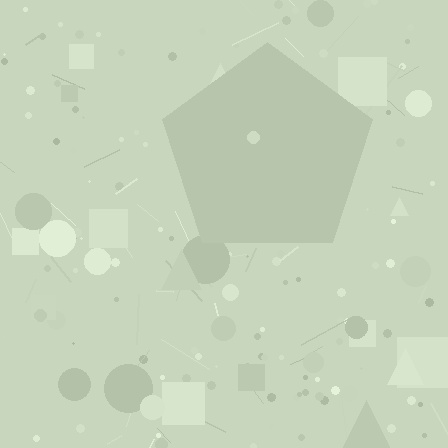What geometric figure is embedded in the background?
A pentagon is embedded in the background.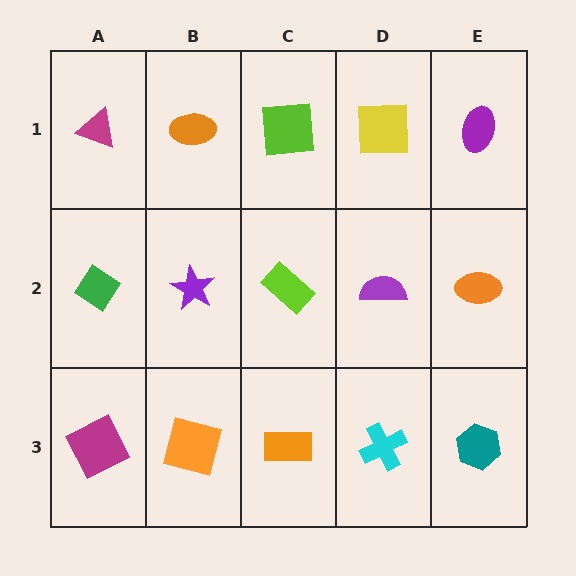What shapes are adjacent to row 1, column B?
A purple star (row 2, column B), a magenta triangle (row 1, column A), a lime square (row 1, column C).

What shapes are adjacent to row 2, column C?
A lime square (row 1, column C), an orange rectangle (row 3, column C), a purple star (row 2, column B), a purple semicircle (row 2, column D).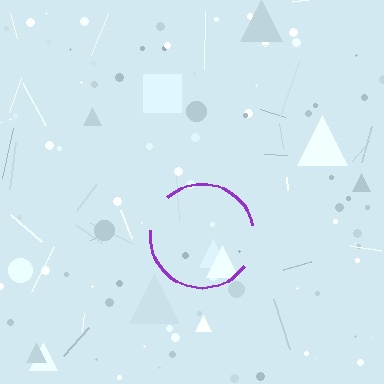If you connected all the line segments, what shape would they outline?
They would outline a circle.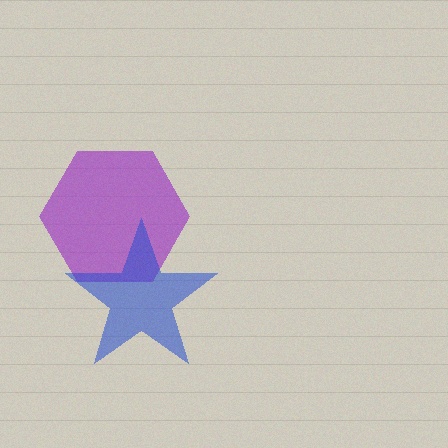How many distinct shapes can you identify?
There are 2 distinct shapes: a purple hexagon, a blue star.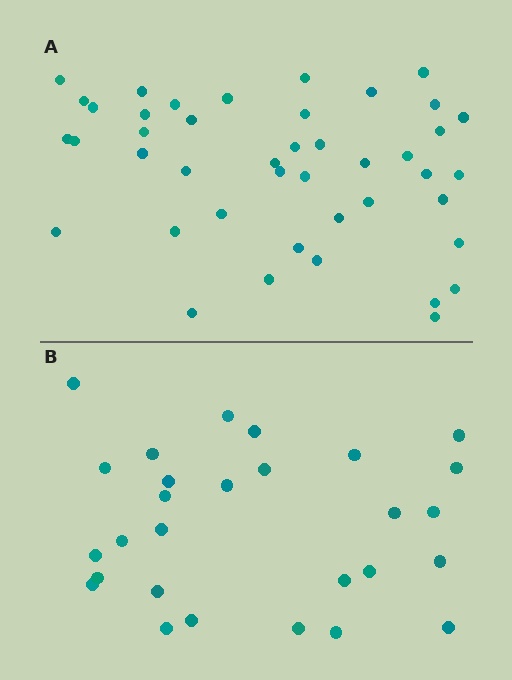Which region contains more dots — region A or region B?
Region A (the top region) has more dots.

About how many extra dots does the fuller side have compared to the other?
Region A has approximately 15 more dots than region B.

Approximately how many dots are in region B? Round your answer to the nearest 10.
About 30 dots. (The exact count is 28, which rounds to 30.)